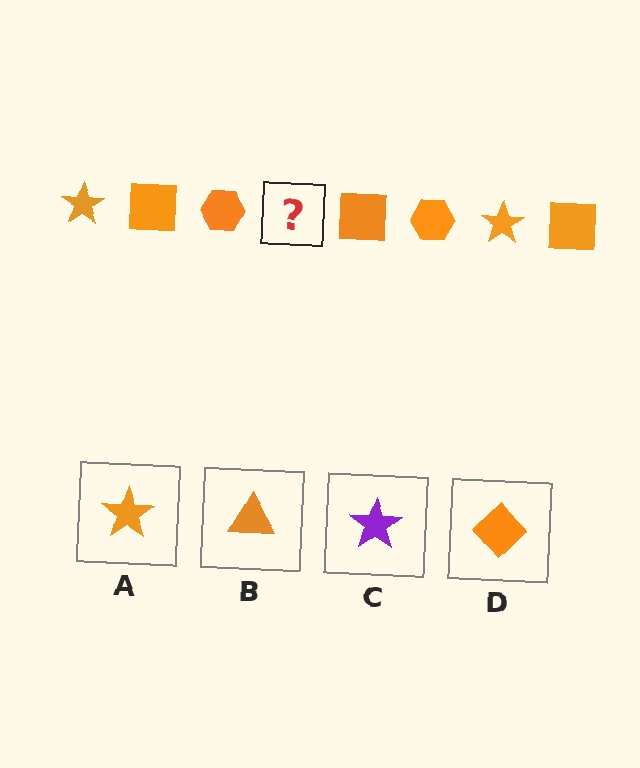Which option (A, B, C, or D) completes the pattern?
A.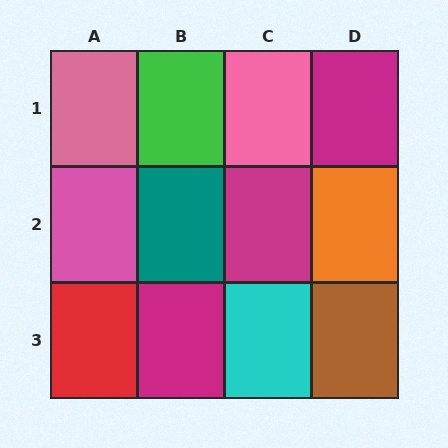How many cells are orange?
1 cell is orange.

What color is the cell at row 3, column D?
Brown.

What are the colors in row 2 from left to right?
Pink, teal, magenta, orange.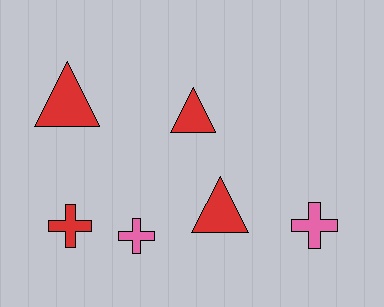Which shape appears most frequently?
Triangle, with 3 objects.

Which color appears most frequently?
Red, with 4 objects.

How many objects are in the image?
There are 6 objects.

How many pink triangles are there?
There are no pink triangles.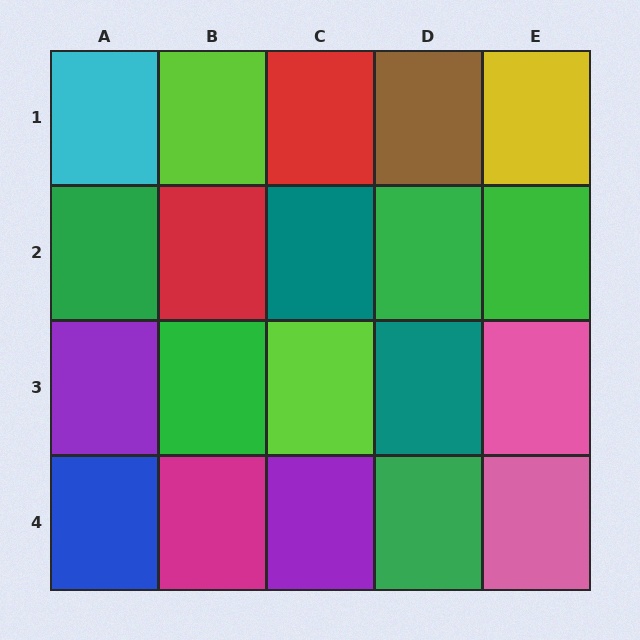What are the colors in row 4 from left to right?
Blue, magenta, purple, green, pink.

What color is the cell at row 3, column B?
Green.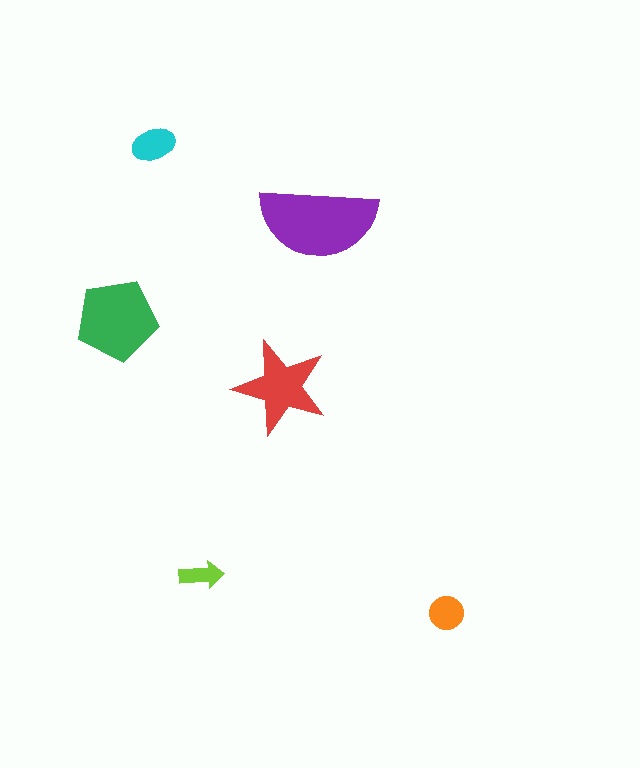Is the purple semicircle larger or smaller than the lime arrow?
Larger.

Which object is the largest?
The purple semicircle.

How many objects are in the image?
There are 6 objects in the image.